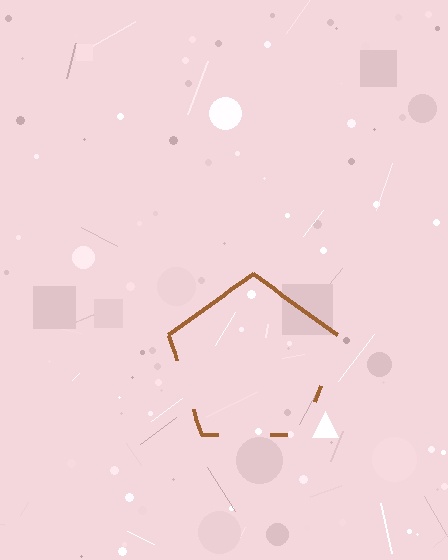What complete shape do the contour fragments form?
The contour fragments form a pentagon.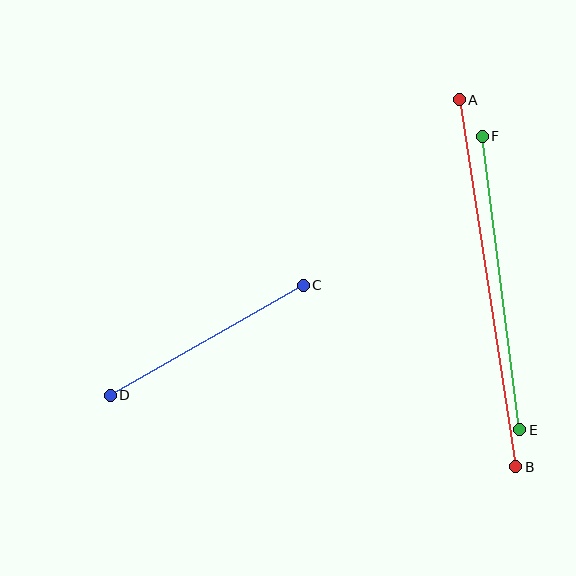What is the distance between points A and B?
The distance is approximately 371 pixels.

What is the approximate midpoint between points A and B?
The midpoint is at approximately (488, 283) pixels.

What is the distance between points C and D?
The distance is approximately 222 pixels.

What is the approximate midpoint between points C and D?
The midpoint is at approximately (207, 340) pixels.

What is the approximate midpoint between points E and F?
The midpoint is at approximately (501, 283) pixels.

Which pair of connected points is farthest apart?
Points A and B are farthest apart.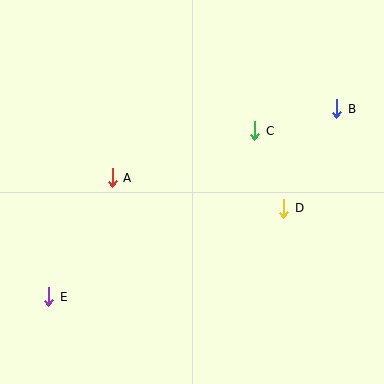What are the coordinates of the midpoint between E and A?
The midpoint between E and A is at (81, 237).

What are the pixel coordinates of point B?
Point B is at (337, 109).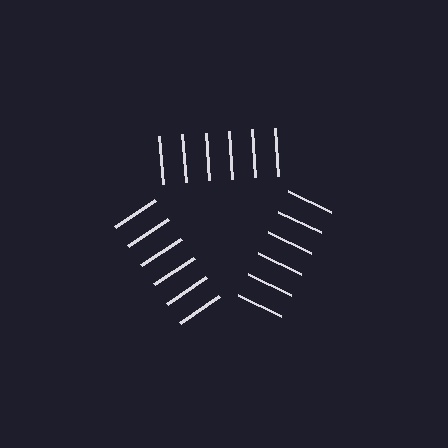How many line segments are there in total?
18 — 6 along each of the 3 edges.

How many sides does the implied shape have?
3 sides — the line-ends trace a triangle.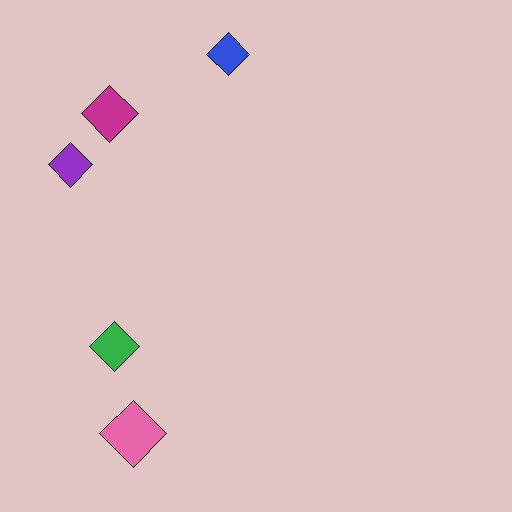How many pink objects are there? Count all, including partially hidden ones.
There is 1 pink object.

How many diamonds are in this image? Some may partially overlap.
There are 5 diamonds.